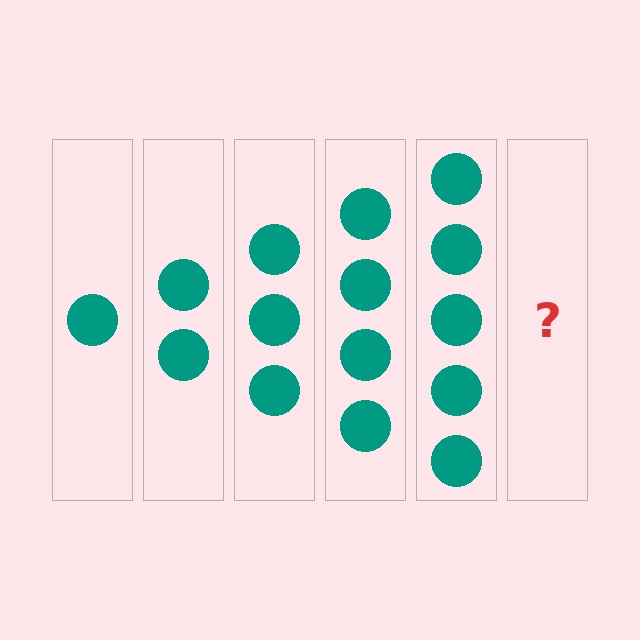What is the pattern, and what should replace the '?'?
The pattern is that each step adds one more circle. The '?' should be 6 circles.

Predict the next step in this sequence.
The next step is 6 circles.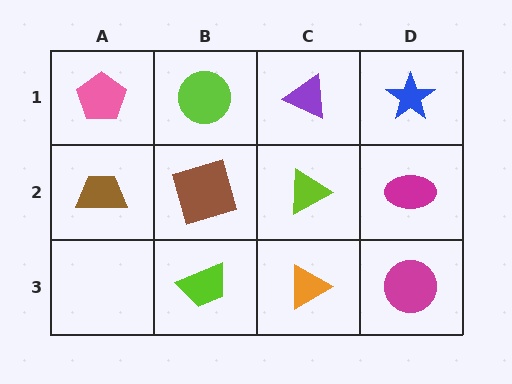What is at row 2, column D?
A magenta ellipse.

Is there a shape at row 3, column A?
No, that cell is empty.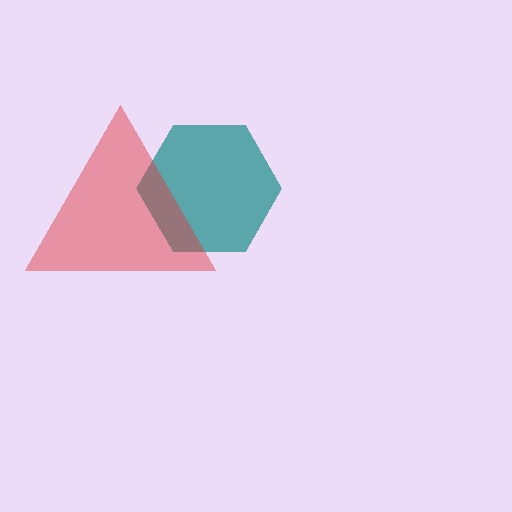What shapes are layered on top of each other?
The layered shapes are: a teal hexagon, a red triangle.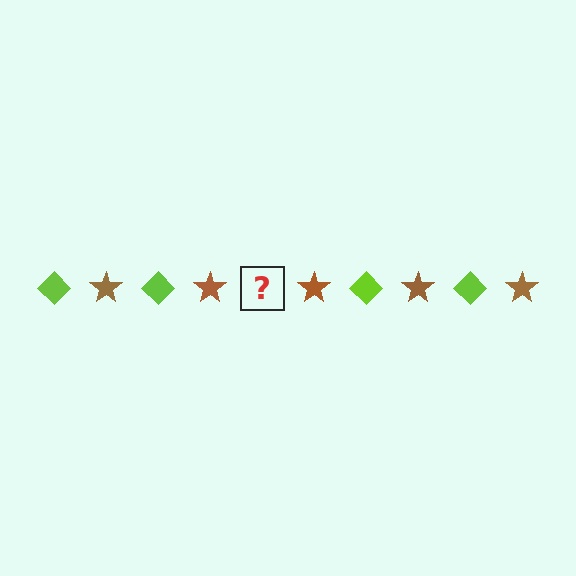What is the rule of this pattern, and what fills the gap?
The rule is that the pattern alternates between lime diamond and brown star. The gap should be filled with a lime diamond.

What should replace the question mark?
The question mark should be replaced with a lime diamond.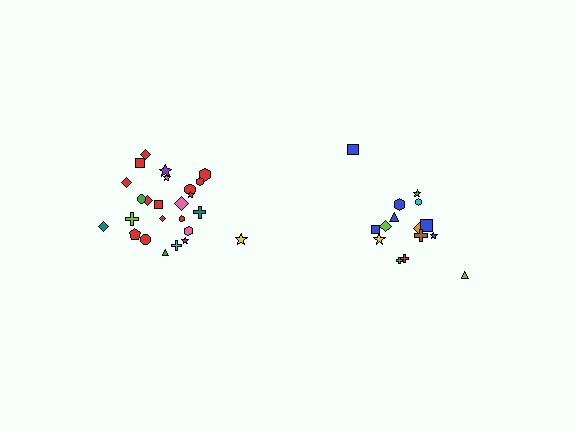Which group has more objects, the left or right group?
The left group.